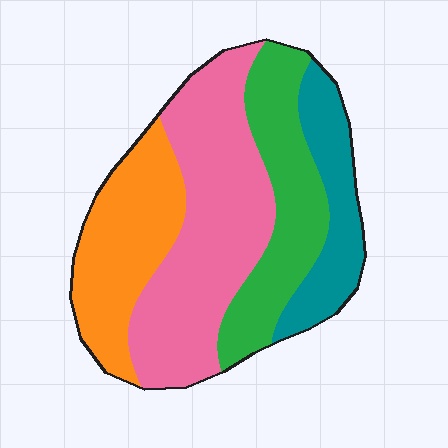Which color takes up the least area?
Teal, at roughly 15%.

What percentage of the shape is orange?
Orange takes up less than a quarter of the shape.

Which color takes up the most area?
Pink, at roughly 40%.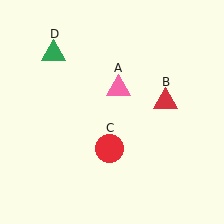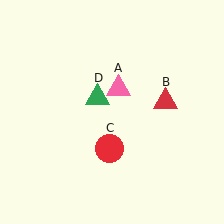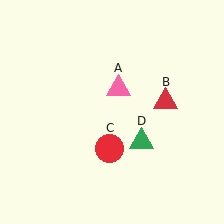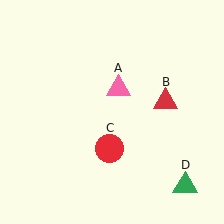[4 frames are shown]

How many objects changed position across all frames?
1 object changed position: green triangle (object D).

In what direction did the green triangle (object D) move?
The green triangle (object D) moved down and to the right.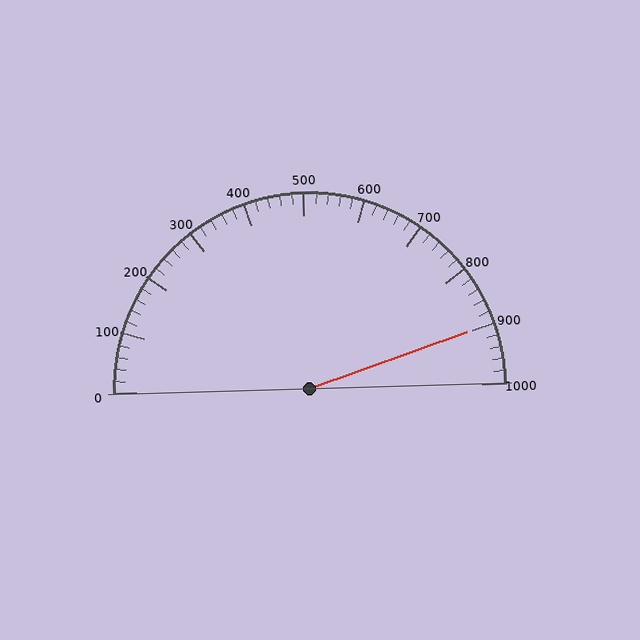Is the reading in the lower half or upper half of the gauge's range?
The reading is in the upper half of the range (0 to 1000).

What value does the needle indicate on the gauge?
The needle indicates approximately 900.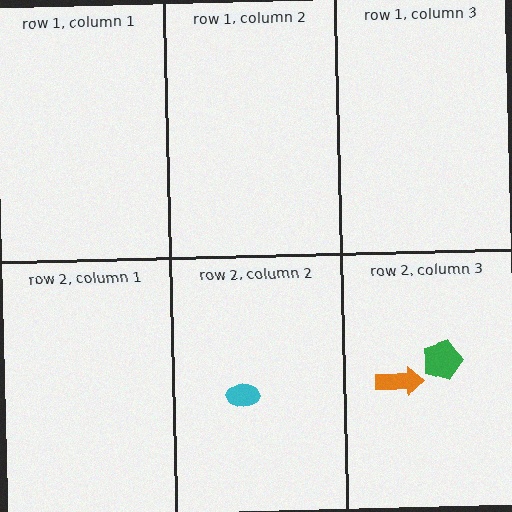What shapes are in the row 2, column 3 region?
The green pentagon, the orange arrow.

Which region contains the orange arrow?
The row 2, column 3 region.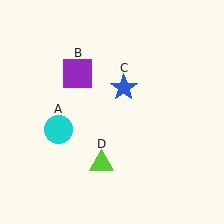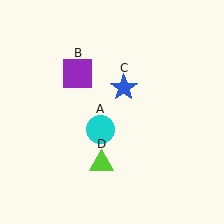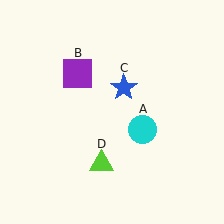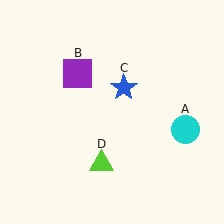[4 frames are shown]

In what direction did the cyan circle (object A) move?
The cyan circle (object A) moved right.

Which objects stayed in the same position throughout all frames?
Purple square (object B) and blue star (object C) and lime triangle (object D) remained stationary.